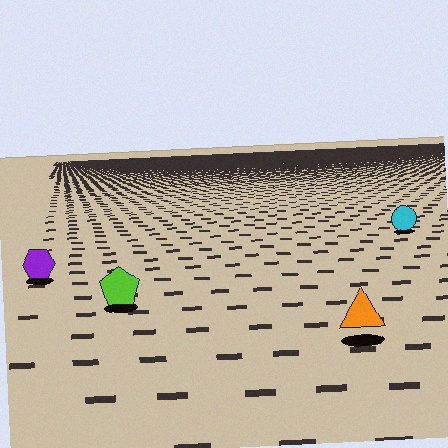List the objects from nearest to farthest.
From nearest to farthest: the orange triangle, the lime pentagon, the purple hexagon, the cyan circle.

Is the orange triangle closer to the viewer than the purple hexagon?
Yes. The orange triangle is closer — you can tell from the texture gradient: the ground texture is coarser near it.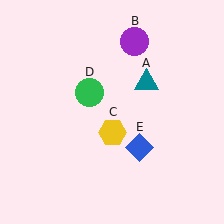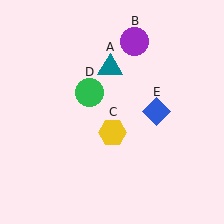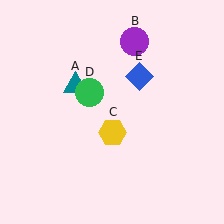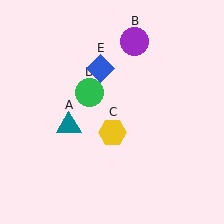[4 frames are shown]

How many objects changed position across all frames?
2 objects changed position: teal triangle (object A), blue diamond (object E).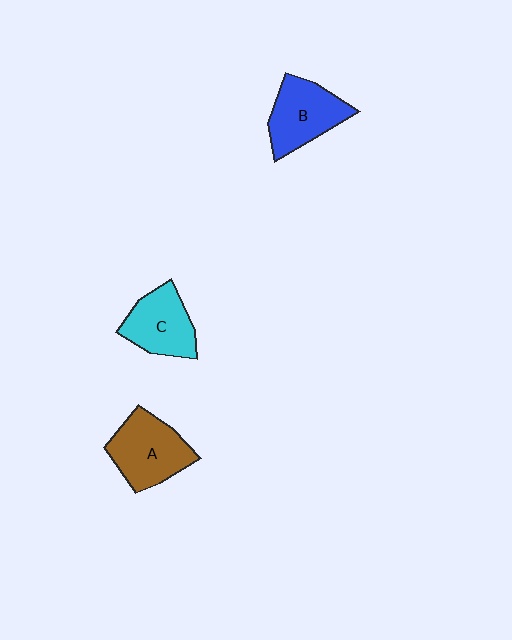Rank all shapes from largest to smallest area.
From largest to smallest: A (brown), B (blue), C (cyan).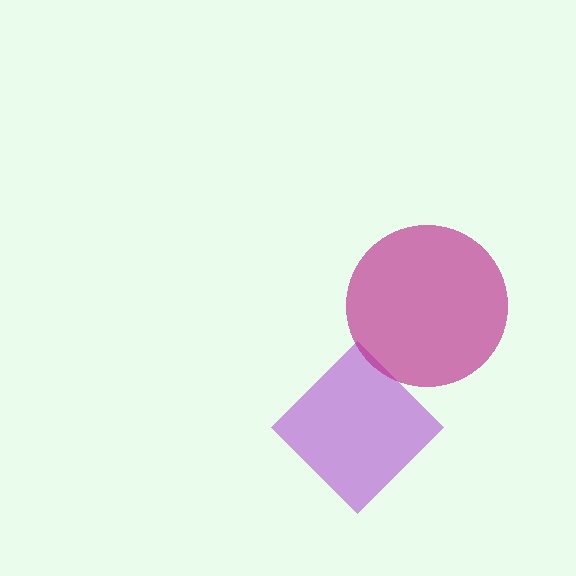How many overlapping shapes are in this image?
There are 2 overlapping shapes in the image.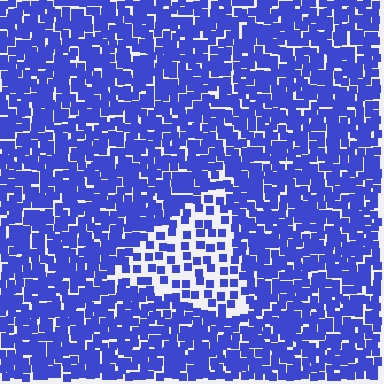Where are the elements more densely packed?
The elements are more densely packed outside the triangle boundary.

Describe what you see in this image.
The image contains small blue elements arranged at two different densities. A triangle-shaped region is visible where the elements are less densely packed than the surrounding area.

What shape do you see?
I see a triangle.